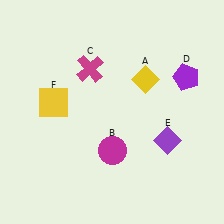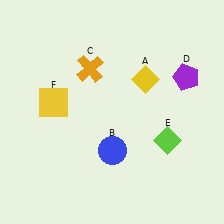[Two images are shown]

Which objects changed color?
B changed from magenta to blue. C changed from magenta to orange. E changed from purple to lime.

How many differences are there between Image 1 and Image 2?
There are 3 differences between the two images.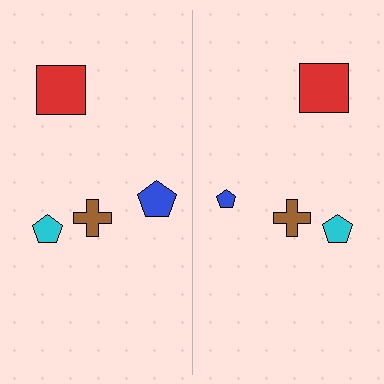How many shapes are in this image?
There are 8 shapes in this image.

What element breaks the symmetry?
The blue pentagon on the right side has a different size than its mirror counterpart.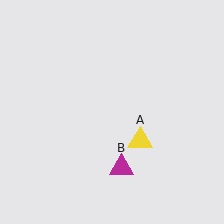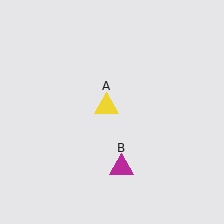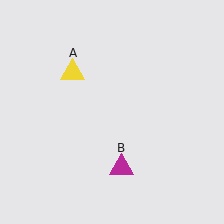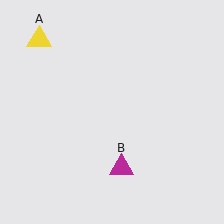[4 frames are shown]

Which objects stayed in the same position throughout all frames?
Magenta triangle (object B) remained stationary.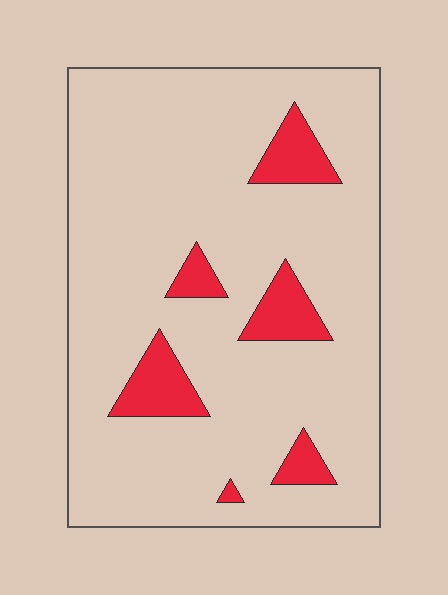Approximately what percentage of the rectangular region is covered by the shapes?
Approximately 10%.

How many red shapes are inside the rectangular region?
6.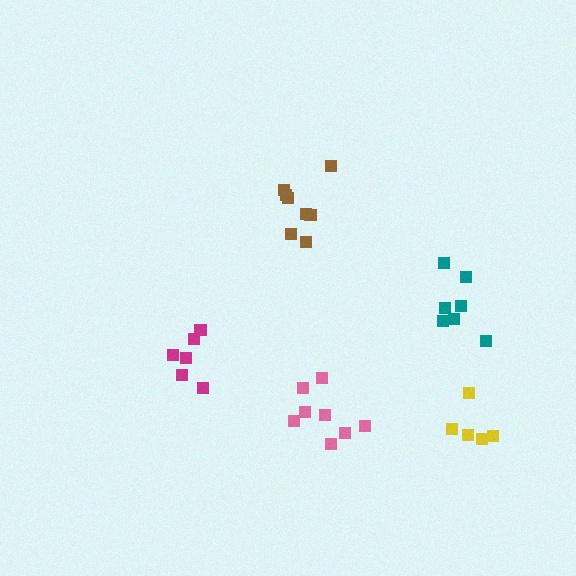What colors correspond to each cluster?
The clusters are colored: brown, magenta, yellow, pink, teal.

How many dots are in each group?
Group 1: 8 dots, Group 2: 6 dots, Group 3: 5 dots, Group 4: 8 dots, Group 5: 7 dots (34 total).